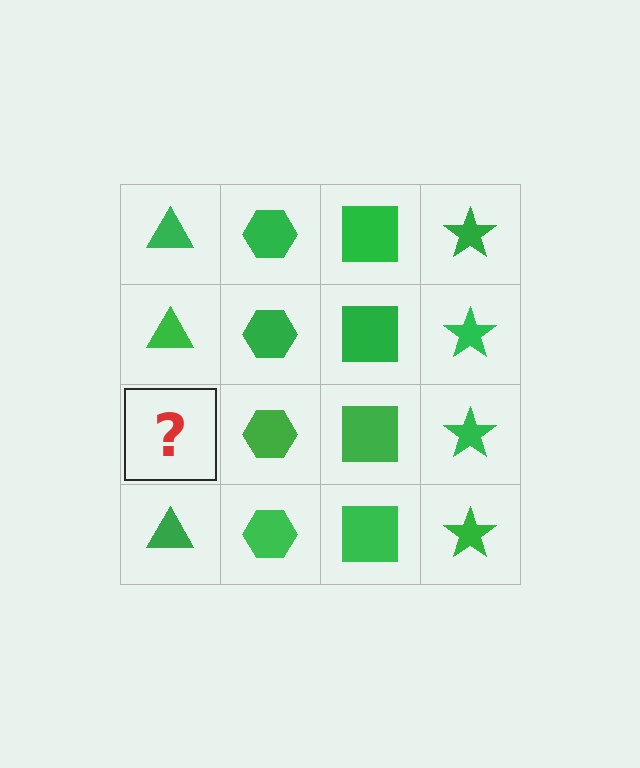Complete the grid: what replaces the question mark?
The question mark should be replaced with a green triangle.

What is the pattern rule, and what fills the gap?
The rule is that each column has a consistent shape. The gap should be filled with a green triangle.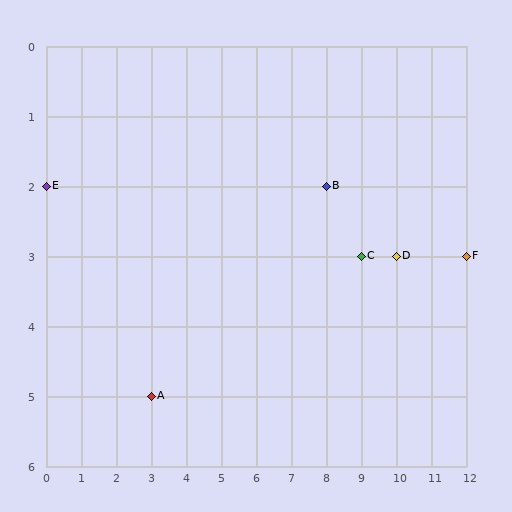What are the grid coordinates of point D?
Point D is at grid coordinates (10, 3).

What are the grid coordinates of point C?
Point C is at grid coordinates (9, 3).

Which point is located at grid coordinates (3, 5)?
Point A is at (3, 5).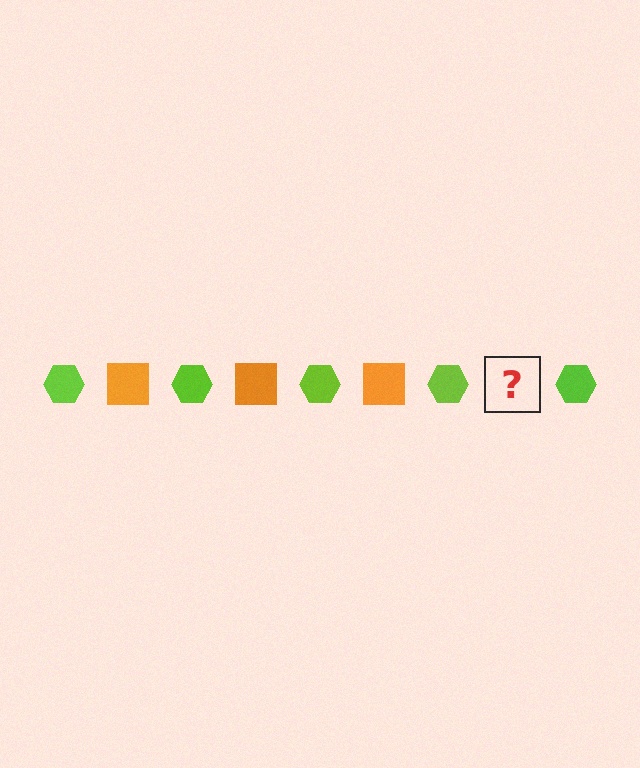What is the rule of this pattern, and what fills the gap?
The rule is that the pattern alternates between lime hexagon and orange square. The gap should be filled with an orange square.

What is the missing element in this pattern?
The missing element is an orange square.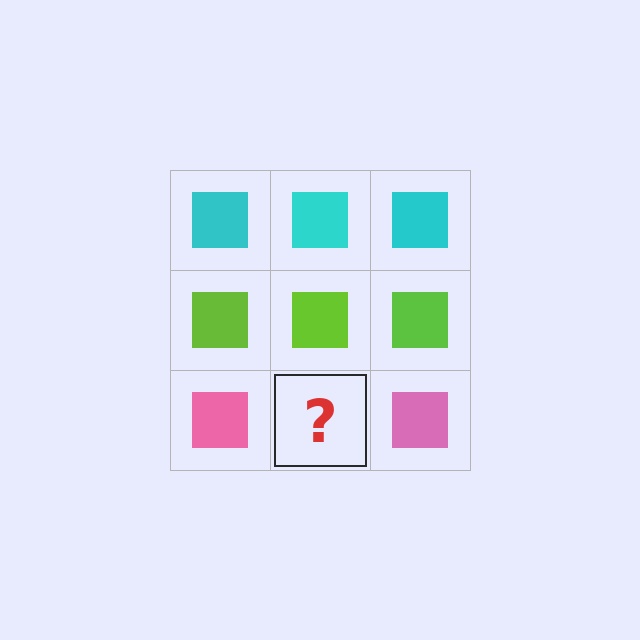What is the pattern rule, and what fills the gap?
The rule is that each row has a consistent color. The gap should be filled with a pink square.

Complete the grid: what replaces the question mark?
The question mark should be replaced with a pink square.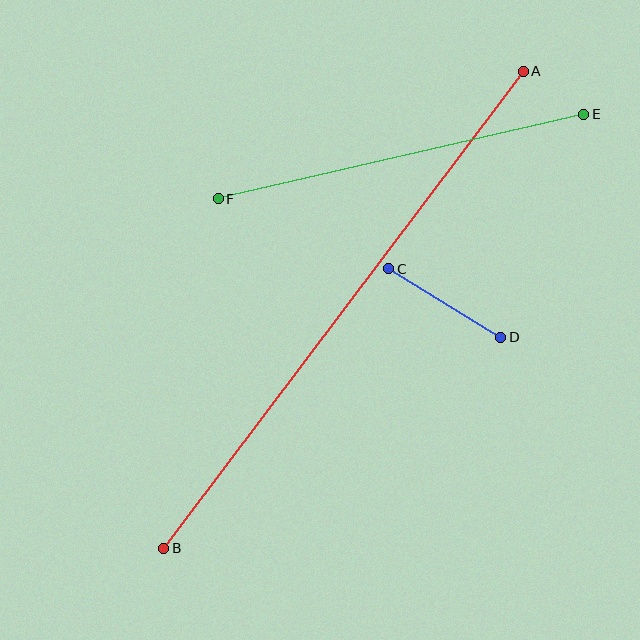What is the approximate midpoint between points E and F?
The midpoint is at approximately (401, 156) pixels.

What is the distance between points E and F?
The distance is approximately 375 pixels.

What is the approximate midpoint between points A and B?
The midpoint is at approximately (343, 310) pixels.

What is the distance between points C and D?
The distance is approximately 131 pixels.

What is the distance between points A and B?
The distance is approximately 597 pixels.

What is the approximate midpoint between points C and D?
The midpoint is at approximately (445, 303) pixels.